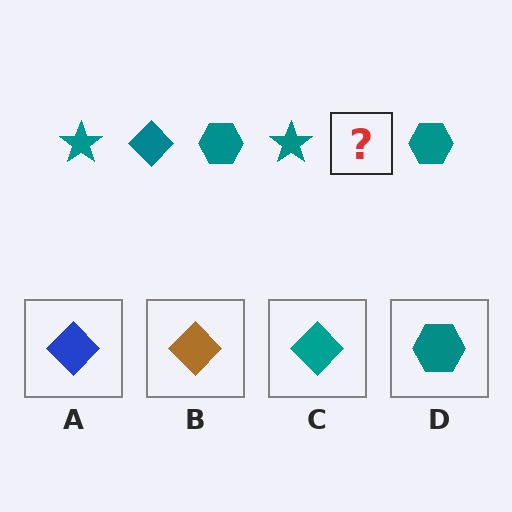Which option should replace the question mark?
Option C.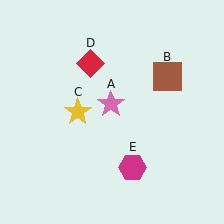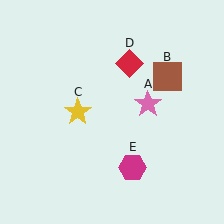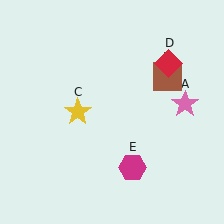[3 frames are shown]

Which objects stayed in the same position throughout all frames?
Brown square (object B) and yellow star (object C) and magenta hexagon (object E) remained stationary.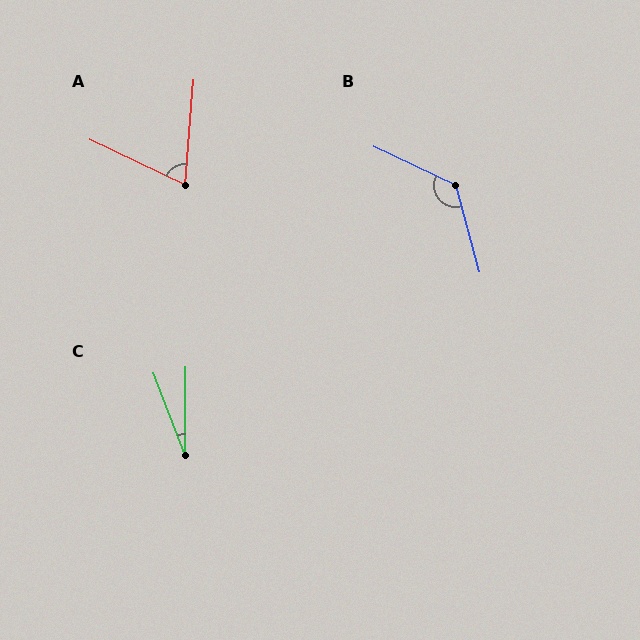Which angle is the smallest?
C, at approximately 21 degrees.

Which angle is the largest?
B, at approximately 130 degrees.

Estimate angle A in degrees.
Approximately 69 degrees.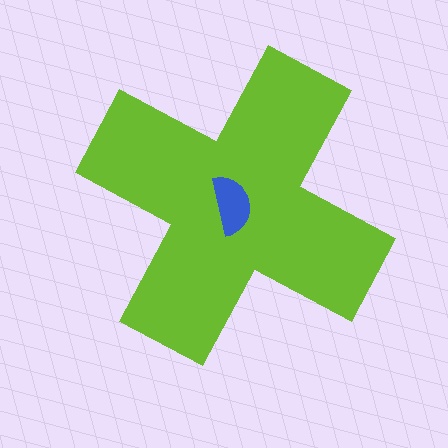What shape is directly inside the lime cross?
The blue semicircle.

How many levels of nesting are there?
2.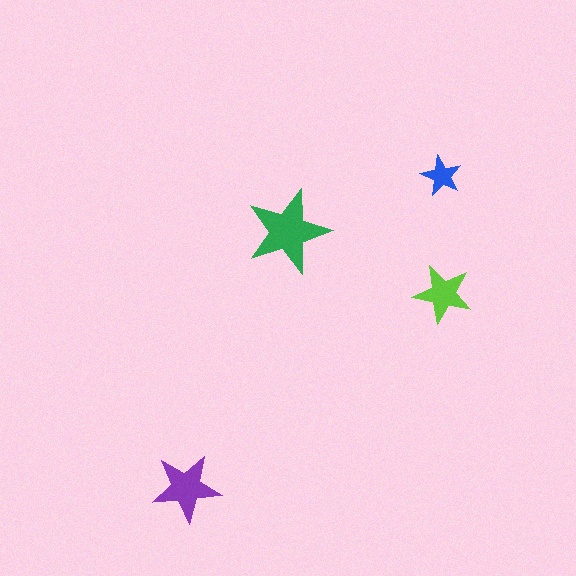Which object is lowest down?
The purple star is bottommost.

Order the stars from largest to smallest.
the green one, the purple one, the lime one, the blue one.